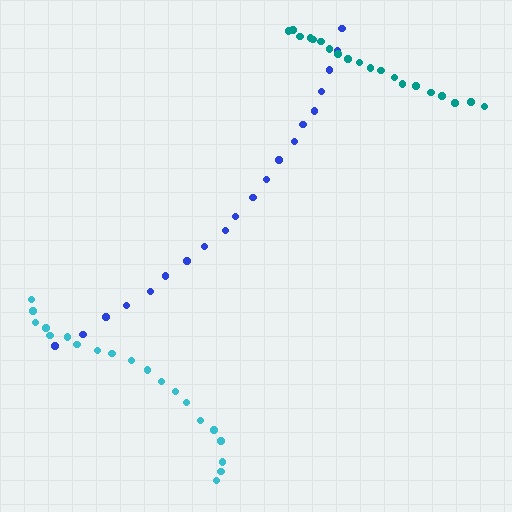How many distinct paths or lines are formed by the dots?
There are 3 distinct paths.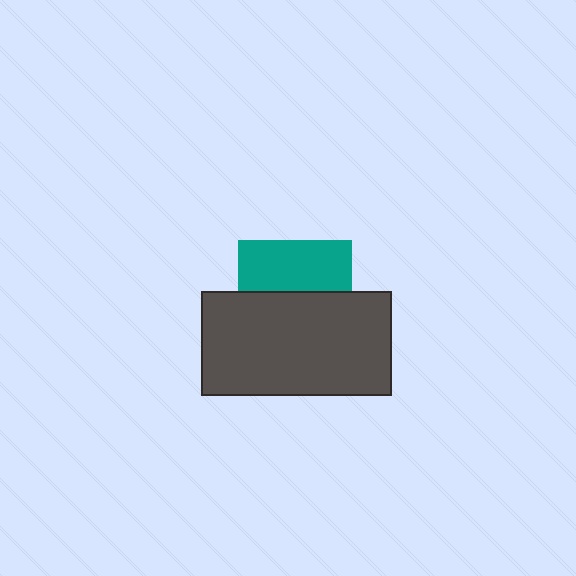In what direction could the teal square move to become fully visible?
The teal square could move up. That would shift it out from behind the dark gray rectangle entirely.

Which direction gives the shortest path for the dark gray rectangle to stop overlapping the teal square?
Moving down gives the shortest separation.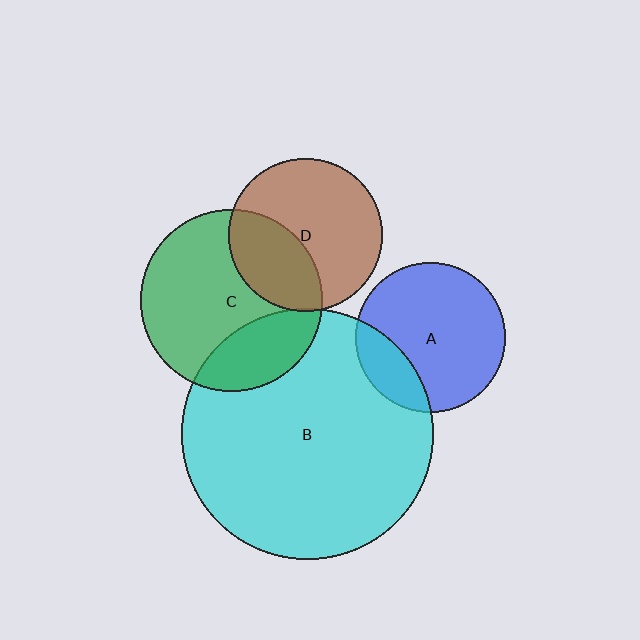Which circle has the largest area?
Circle B (cyan).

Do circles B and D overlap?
Yes.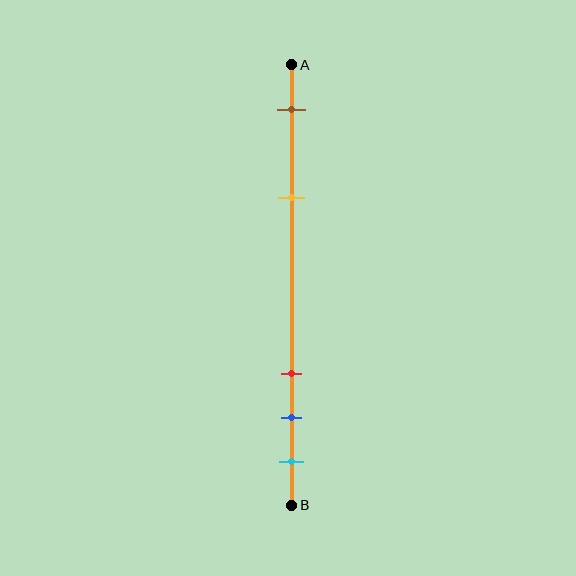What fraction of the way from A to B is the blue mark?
The blue mark is approximately 80% (0.8) of the way from A to B.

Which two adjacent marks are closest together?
The blue and cyan marks are the closest adjacent pair.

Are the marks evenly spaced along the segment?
No, the marks are not evenly spaced.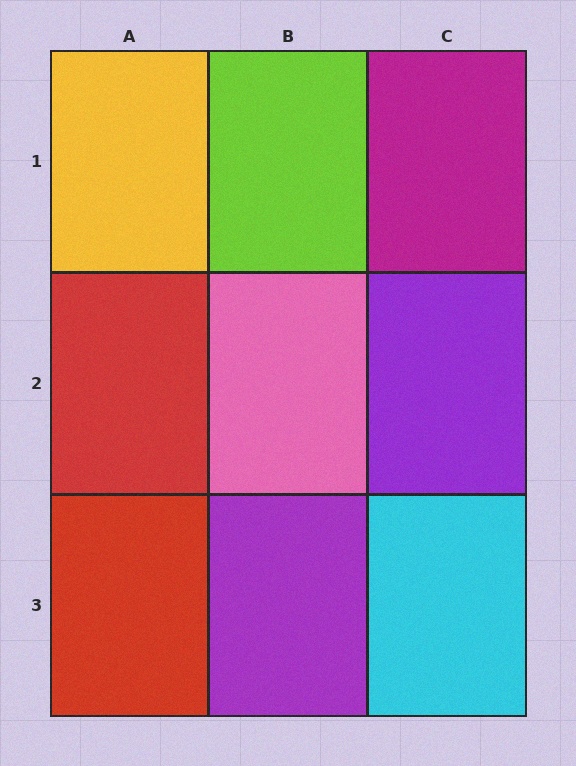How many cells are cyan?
1 cell is cyan.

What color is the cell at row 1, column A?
Yellow.